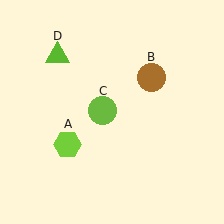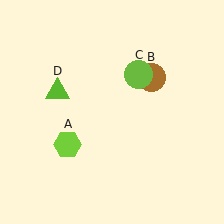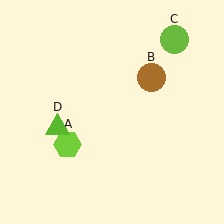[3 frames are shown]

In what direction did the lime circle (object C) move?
The lime circle (object C) moved up and to the right.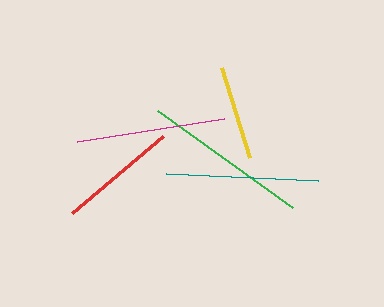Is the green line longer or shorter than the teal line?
The green line is longer than the teal line.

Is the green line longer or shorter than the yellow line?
The green line is longer than the yellow line.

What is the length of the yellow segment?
The yellow segment is approximately 95 pixels long.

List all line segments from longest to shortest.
From longest to shortest: green, teal, magenta, red, yellow.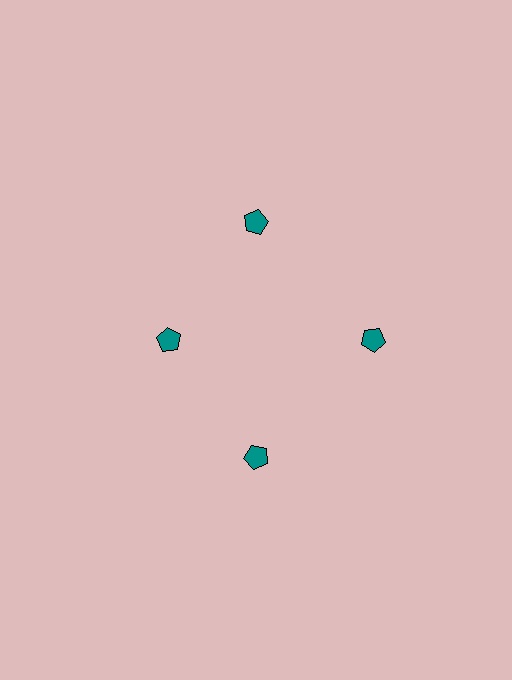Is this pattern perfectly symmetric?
No. The 4 teal pentagons are arranged in a ring, but one element near the 9 o'clock position is pulled inward toward the center, breaking the 4-fold rotational symmetry.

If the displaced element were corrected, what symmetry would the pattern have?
It would have 4-fold rotational symmetry — the pattern would map onto itself every 90 degrees.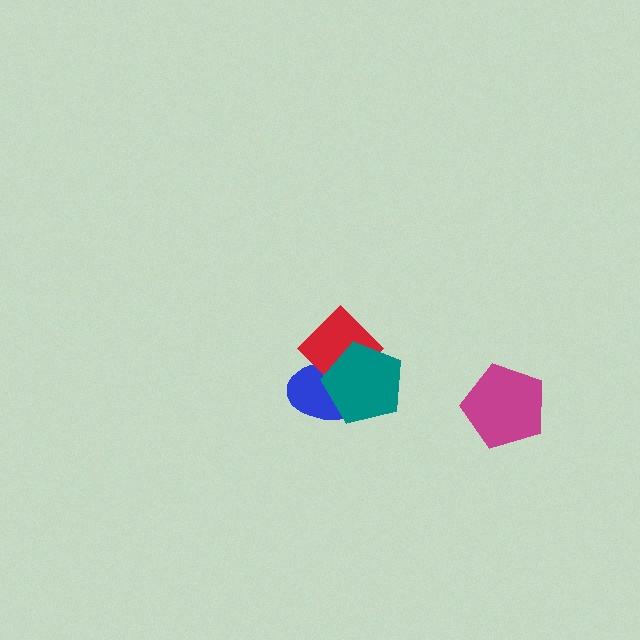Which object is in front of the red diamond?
The teal pentagon is in front of the red diamond.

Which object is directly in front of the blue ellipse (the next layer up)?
The red diamond is directly in front of the blue ellipse.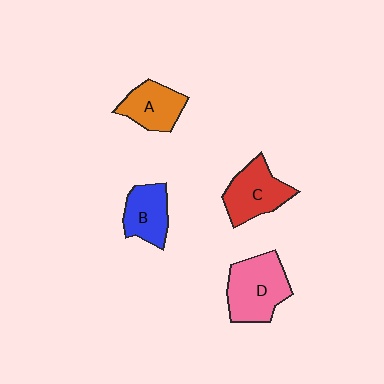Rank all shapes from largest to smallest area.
From largest to smallest: D (pink), C (red), A (orange), B (blue).